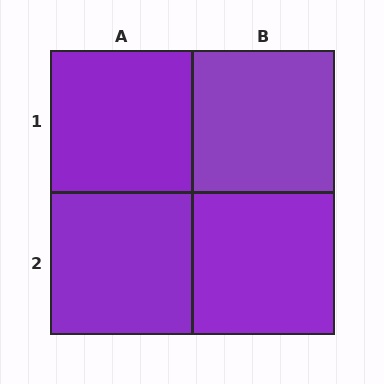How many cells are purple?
4 cells are purple.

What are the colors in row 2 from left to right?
Purple, purple.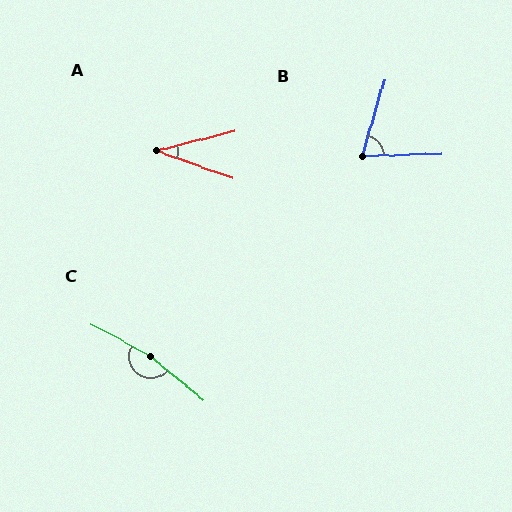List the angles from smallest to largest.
A (33°), B (72°), C (169°).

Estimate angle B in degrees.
Approximately 72 degrees.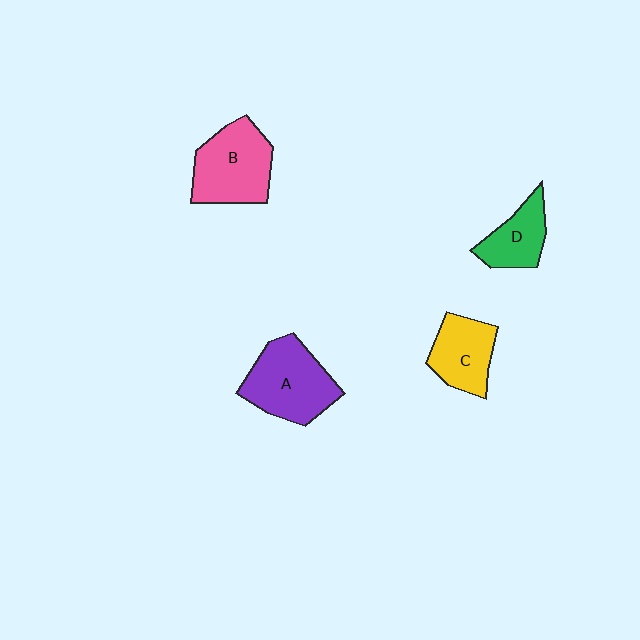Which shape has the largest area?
Shape A (purple).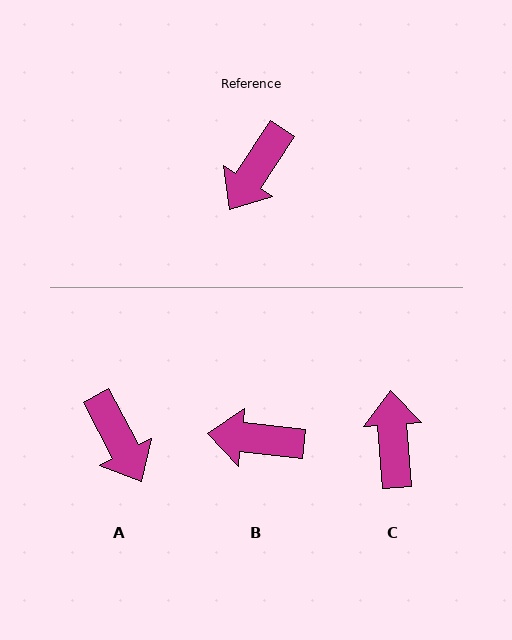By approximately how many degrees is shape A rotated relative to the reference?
Approximately 61 degrees counter-clockwise.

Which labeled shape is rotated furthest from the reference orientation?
C, about 143 degrees away.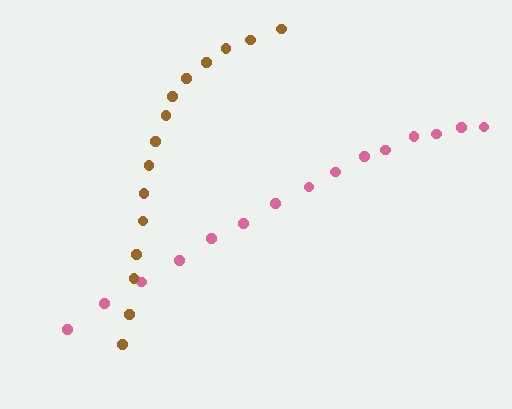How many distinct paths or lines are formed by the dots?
There are 2 distinct paths.